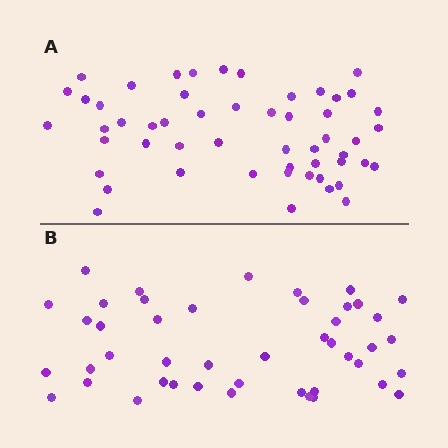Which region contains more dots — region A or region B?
Region A (the top region) has more dots.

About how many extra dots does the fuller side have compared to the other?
Region A has roughly 8 or so more dots than region B.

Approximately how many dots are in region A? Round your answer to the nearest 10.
About 50 dots. (The exact count is 53, which rounds to 50.)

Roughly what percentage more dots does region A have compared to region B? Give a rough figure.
About 20% more.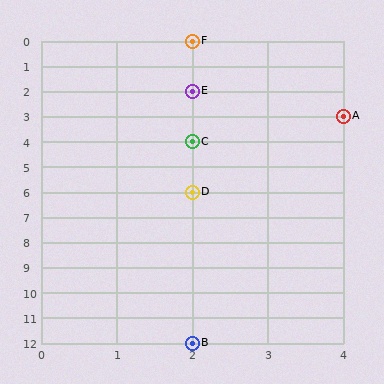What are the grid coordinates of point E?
Point E is at grid coordinates (2, 2).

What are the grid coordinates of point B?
Point B is at grid coordinates (2, 12).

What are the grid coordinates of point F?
Point F is at grid coordinates (2, 0).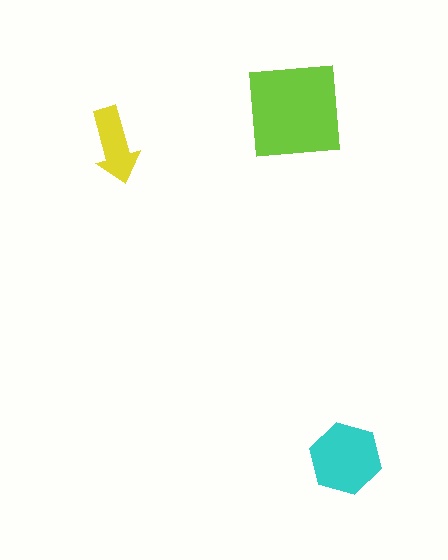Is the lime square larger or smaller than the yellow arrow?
Larger.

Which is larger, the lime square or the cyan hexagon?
The lime square.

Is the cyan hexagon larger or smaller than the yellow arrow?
Larger.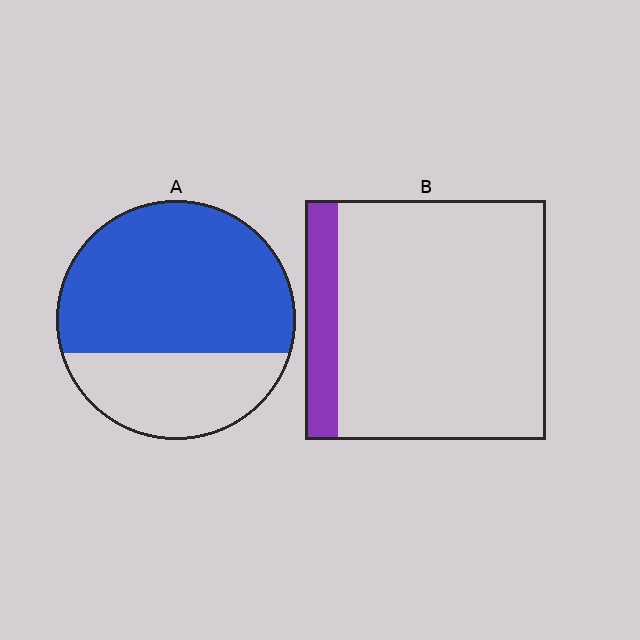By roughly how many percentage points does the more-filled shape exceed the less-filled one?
By roughly 55 percentage points (A over B).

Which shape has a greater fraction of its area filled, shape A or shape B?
Shape A.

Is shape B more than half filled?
No.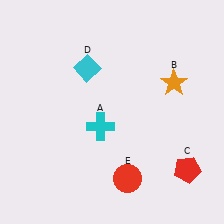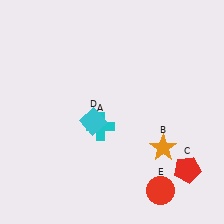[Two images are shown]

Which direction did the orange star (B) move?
The orange star (B) moved down.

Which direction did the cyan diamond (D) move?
The cyan diamond (D) moved down.